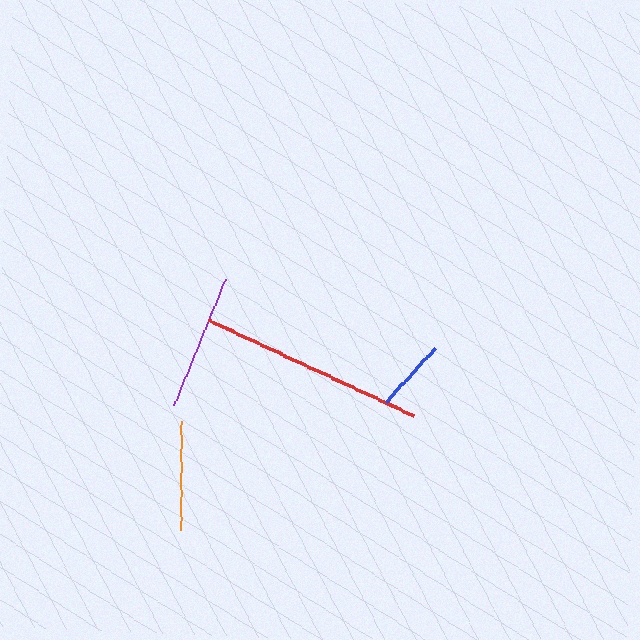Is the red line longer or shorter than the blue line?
The red line is longer than the blue line.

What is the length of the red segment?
The red segment is approximately 226 pixels long.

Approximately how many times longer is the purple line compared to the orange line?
The purple line is approximately 1.2 times the length of the orange line.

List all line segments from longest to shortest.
From longest to shortest: red, purple, orange, blue.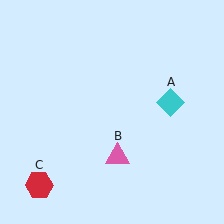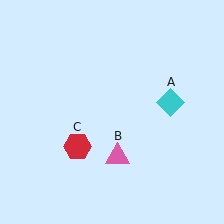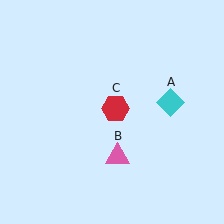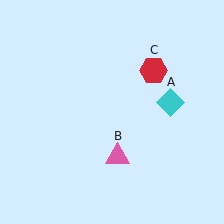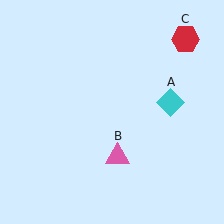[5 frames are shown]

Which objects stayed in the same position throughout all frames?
Cyan diamond (object A) and pink triangle (object B) remained stationary.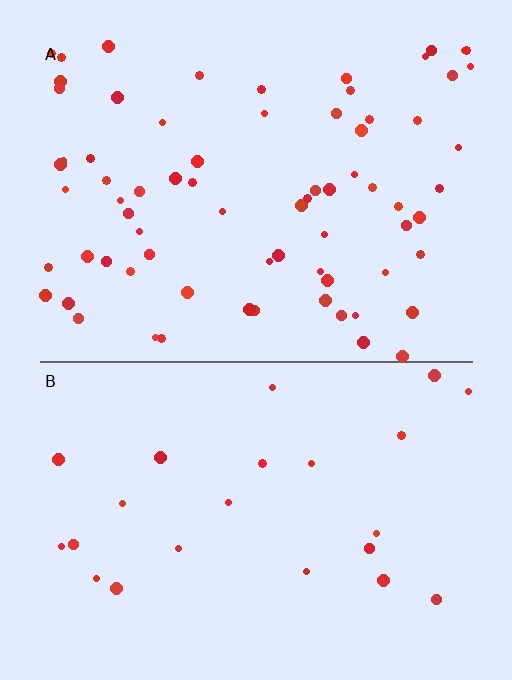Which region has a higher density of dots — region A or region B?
A (the top).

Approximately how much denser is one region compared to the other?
Approximately 3.1× — region A over region B.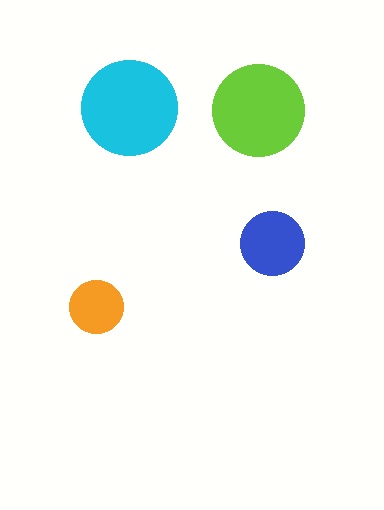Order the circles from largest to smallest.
the cyan one, the lime one, the blue one, the orange one.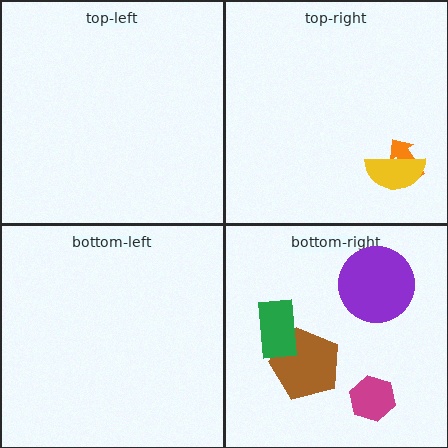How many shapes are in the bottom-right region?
4.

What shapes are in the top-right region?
The orange arrow, the yellow semicircle.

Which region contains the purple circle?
The bottom-right region.